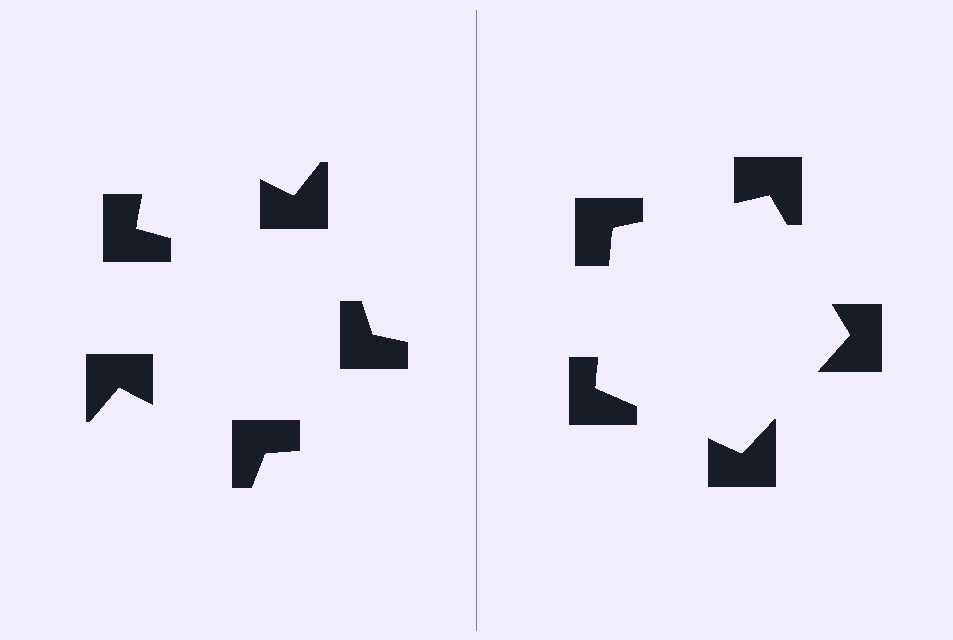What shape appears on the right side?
An illusory pentagon.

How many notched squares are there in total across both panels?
10 — 5 on each side.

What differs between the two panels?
The notched squares are positioned identically on both sides; only the wedge orientations differ. On the right they align to a pentagon; on the left they are misaligned.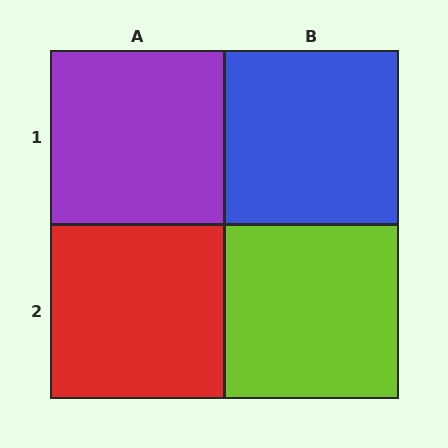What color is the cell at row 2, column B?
Lime.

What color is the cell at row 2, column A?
Red.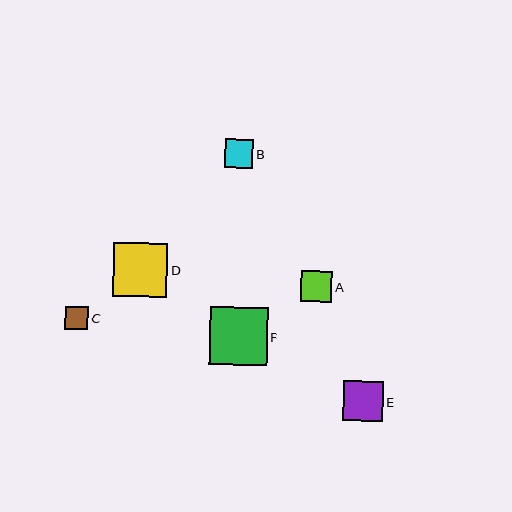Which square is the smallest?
Square C is the smallest with a size of approximately 23 pixels.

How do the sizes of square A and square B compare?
Square A and square B are approximately the same size.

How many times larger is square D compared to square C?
Square D is approximately 2.4 times the size of square C.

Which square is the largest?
Square F is the largest with a size of approximately 58 pixels.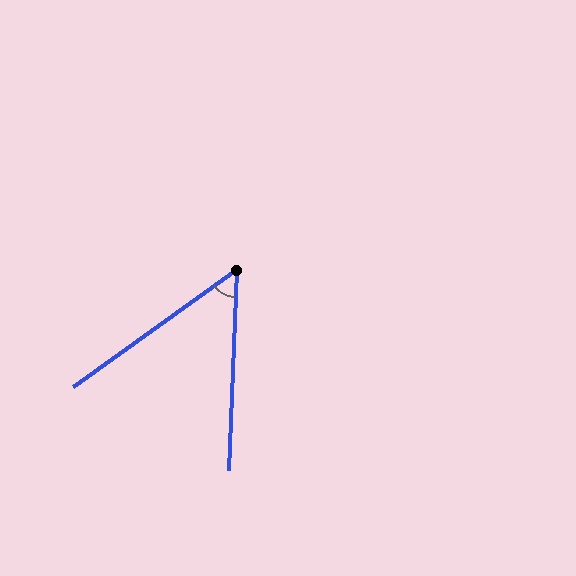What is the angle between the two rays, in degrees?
Approximately 52 degrees.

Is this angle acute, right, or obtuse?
It is acute.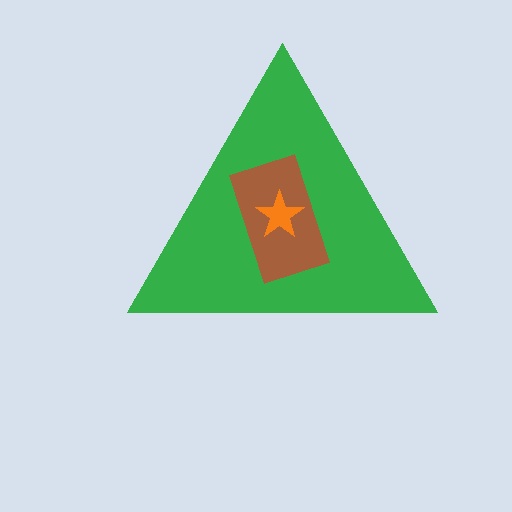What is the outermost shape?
The green triangle.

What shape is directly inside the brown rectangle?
The orange star.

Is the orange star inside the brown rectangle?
Yes.